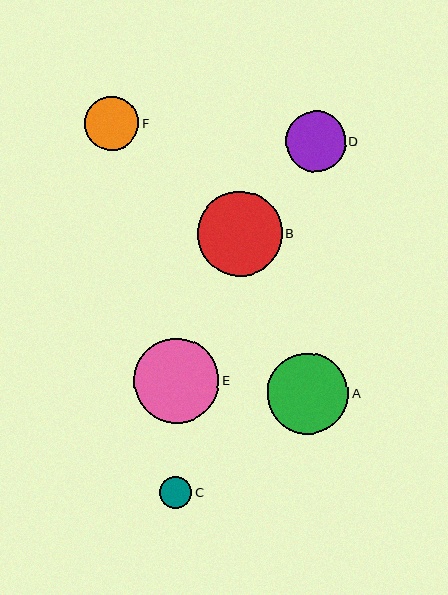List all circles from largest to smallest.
From largest to smallest: E, B, A, D, F, C.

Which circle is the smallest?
Circle C is the smallest with a size of approximately 32 pixels.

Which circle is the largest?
Circle E is the largest with a size of approximately 85 pixels.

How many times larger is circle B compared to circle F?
Circle B is approximately 1.6 times the size of circle F.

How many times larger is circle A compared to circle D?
Circle A is approximately 1.4 times the size of circle D.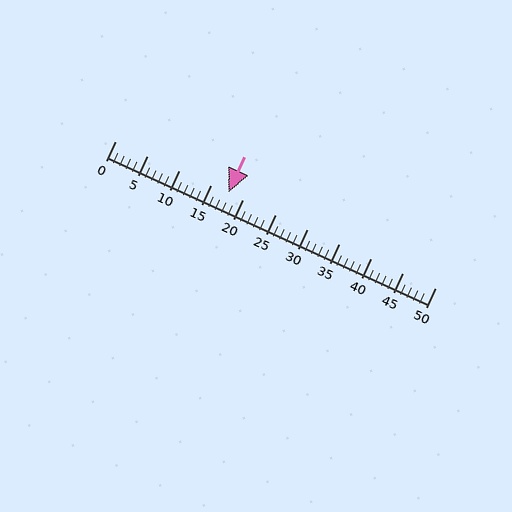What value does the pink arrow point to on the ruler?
The pink arrow points to approximately 18.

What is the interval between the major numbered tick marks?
The major tick marks are spaced 5 units apart.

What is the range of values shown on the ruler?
The ruler shows values from 0 to 50.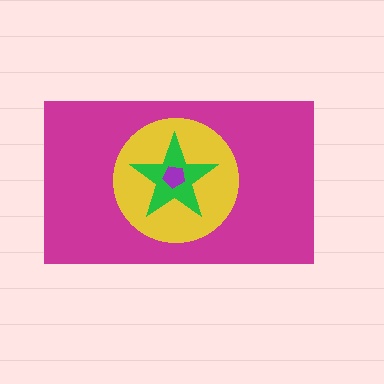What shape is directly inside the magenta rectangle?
The yellow circle.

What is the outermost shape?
The magenta rectangle.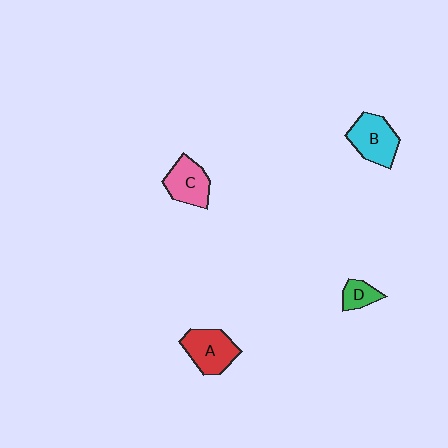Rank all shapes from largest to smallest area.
From largest to smallest: A (red), B (cyan), C (pink), D (green).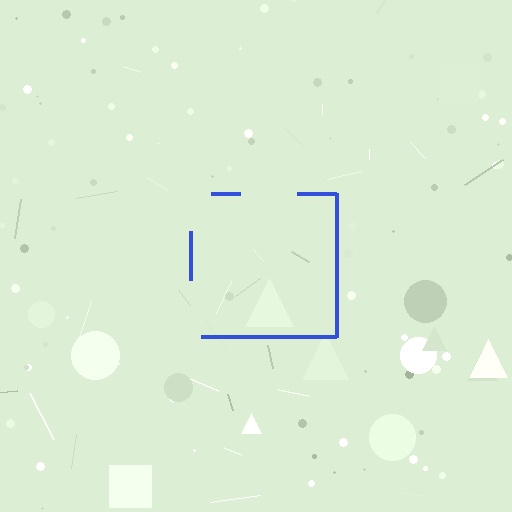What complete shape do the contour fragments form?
The contour fragments form a square.